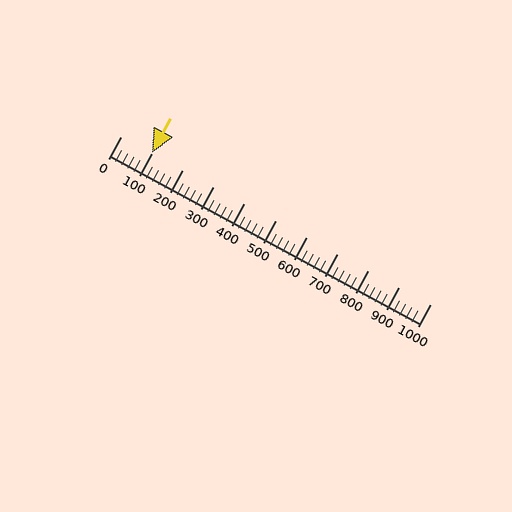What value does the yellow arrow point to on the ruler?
The yellow arrow points to approximately 100.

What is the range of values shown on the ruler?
The ruler shows values from 0 to 1000.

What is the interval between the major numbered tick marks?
The major tick marks are spaced 100 units apart.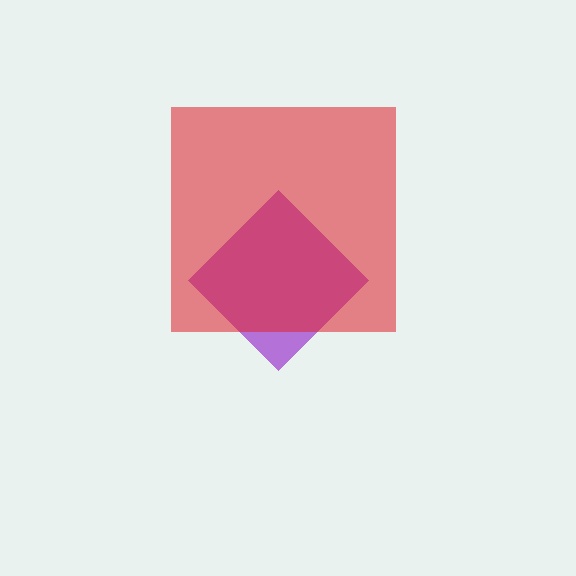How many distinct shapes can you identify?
There are 2 distinct shapes: a purple diamond, a red square.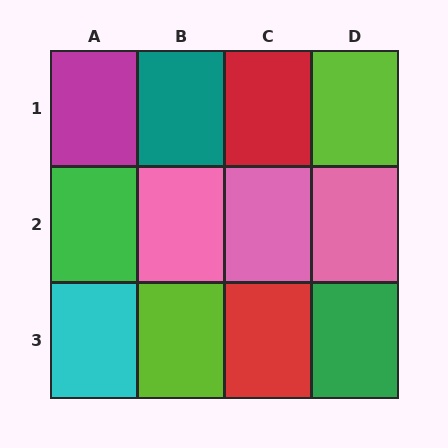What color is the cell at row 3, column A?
Cyan.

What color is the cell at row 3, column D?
Green.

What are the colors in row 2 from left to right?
Green, pink, pink, pink.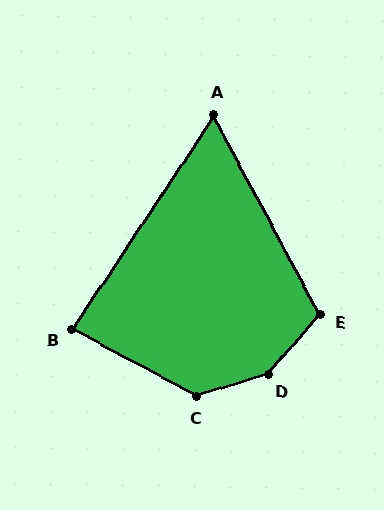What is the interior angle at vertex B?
Approximately 85 degrees (acute).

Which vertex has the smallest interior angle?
A, at approximately 62 degrees.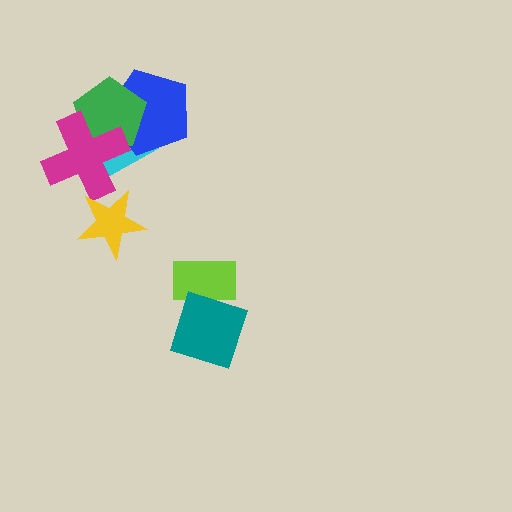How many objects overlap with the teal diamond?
1 object overlaps with the teal diamond.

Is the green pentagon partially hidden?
Yes, it is partially covered by another shape.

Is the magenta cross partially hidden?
Yes, it is partially covered by another shape.